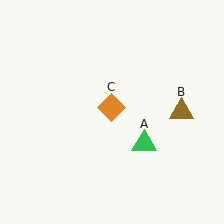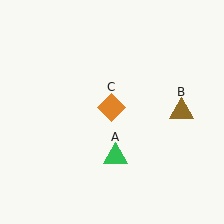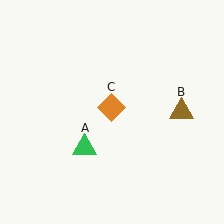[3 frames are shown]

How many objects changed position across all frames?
1 object changed position: green triangle (object A).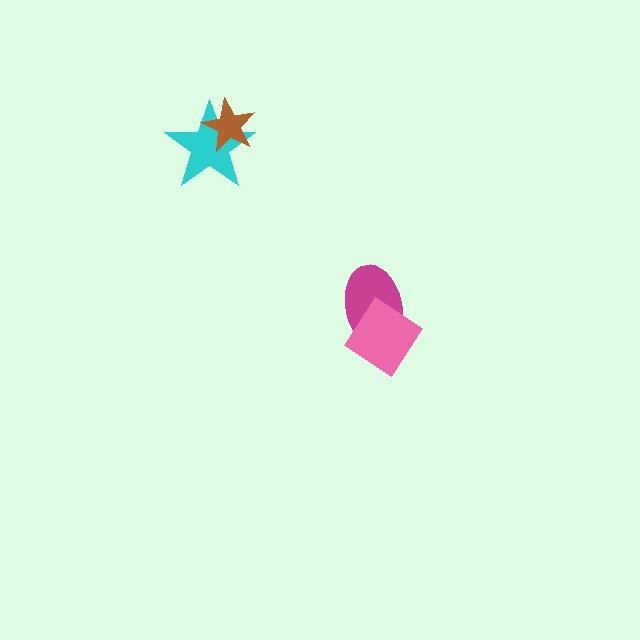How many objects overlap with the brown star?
1 object overlaps with the brown star.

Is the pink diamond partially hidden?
No, no other shape covers it.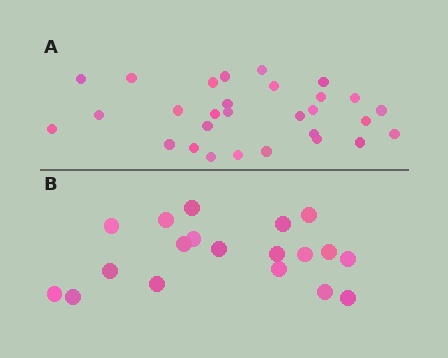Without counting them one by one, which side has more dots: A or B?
Region A (the top region) has more dots.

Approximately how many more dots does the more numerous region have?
Region A has roughly 10 or so more dots than region B.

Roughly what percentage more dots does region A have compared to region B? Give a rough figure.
About 55% more.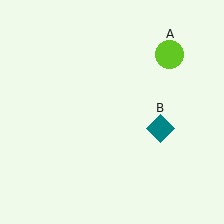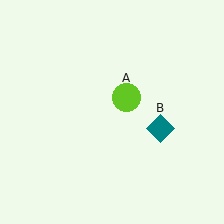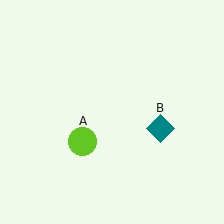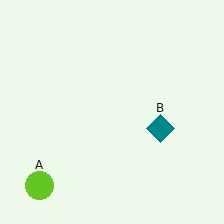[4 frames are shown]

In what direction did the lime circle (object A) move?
The lime circle (object A) moved down and to the left.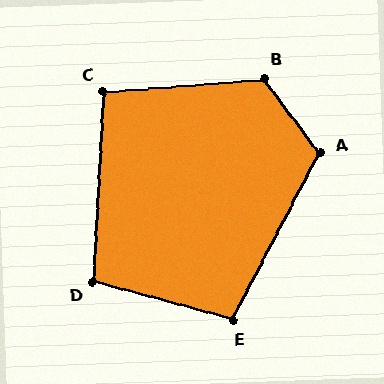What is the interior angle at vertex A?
Approximately 115 degrees (obtuse).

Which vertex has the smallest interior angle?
C, at approximately 98 degrees.